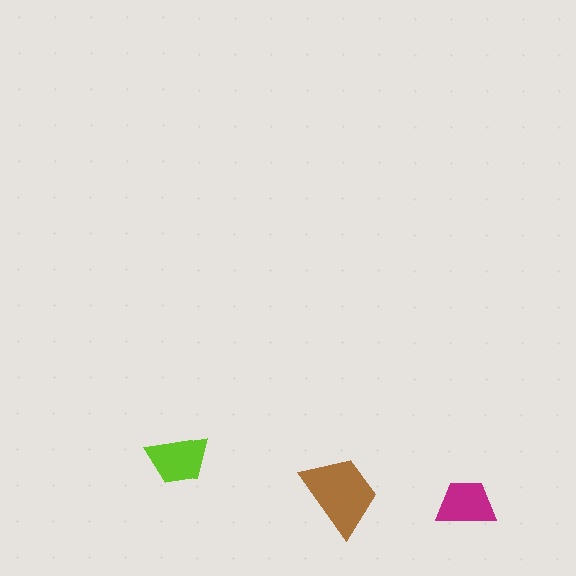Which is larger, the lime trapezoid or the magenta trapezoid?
The lime one.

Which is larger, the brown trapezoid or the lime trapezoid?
The brown one.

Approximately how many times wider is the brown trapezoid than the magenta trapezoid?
About 1.5 times wider.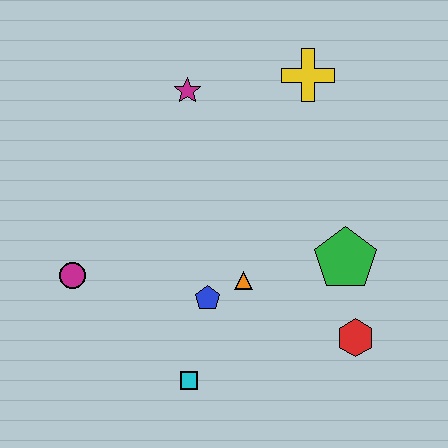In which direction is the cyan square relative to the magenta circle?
The cyan square is to the right of the magenta circle.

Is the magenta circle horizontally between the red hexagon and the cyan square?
No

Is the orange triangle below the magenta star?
Yes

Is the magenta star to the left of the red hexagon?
Yes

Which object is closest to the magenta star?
The yellow cross is closest to the magenta star.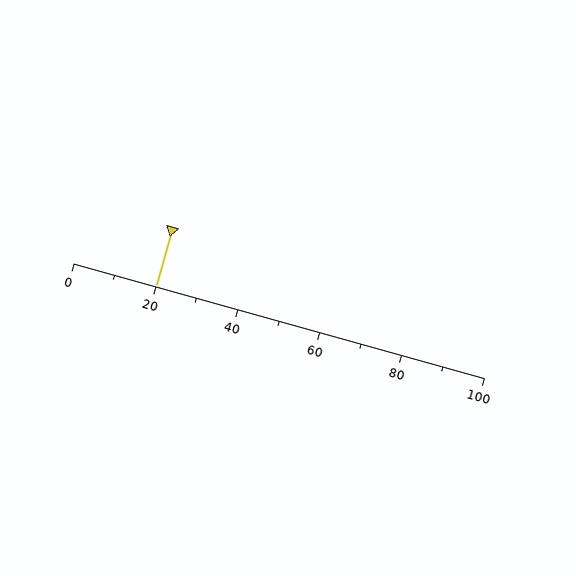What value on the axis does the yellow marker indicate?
The marker indicates approximately 20.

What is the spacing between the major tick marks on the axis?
The major ticks are spaced 20 apart.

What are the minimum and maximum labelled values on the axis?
The axis runs from 0 to 100.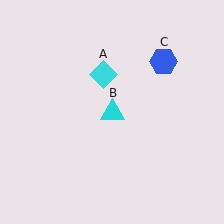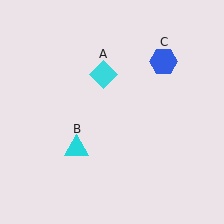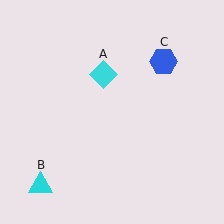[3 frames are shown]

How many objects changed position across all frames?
1 object changed position: cyan triangle (object B).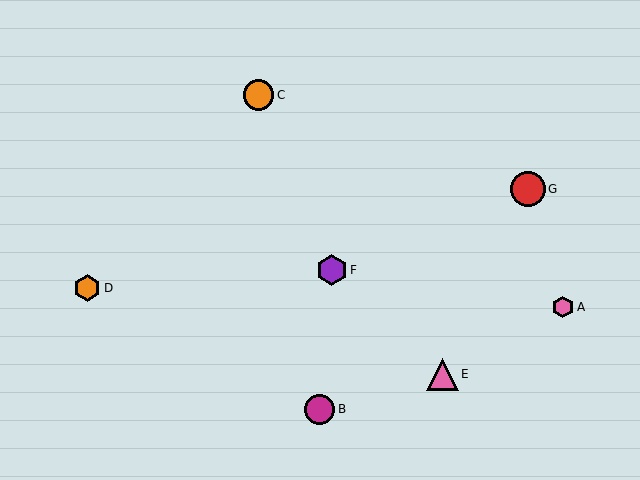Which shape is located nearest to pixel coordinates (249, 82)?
The orange circle (labeled C) at (258, 95) is nearest to that location.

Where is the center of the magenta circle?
The center of the magenta circle is at (320, 409).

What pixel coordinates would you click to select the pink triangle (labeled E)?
Click at (442, 374) to select the pink triangle E.